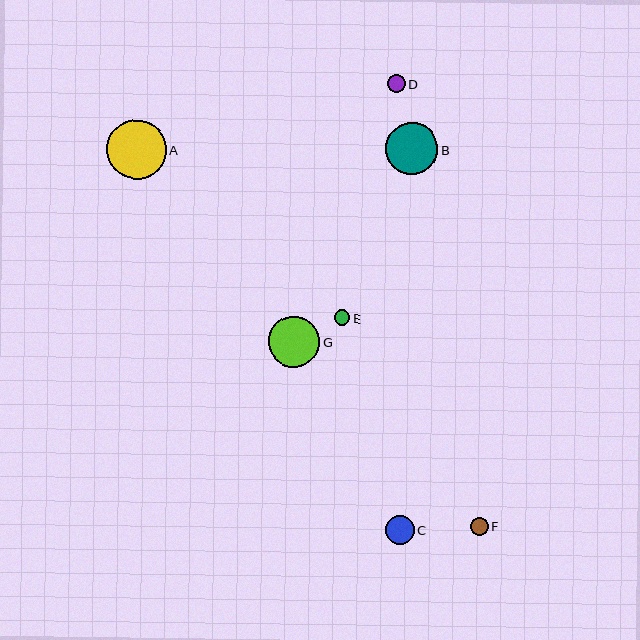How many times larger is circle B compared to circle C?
Circle B is approximately 1.8 times the size of circle C.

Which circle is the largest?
Circle A is the largest with a size of approximately 59 pixels.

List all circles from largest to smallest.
From largest to smallest: A, B, G, C, D, F, E.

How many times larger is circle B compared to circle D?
Circle B is approximately 2.9 times the size of circle D.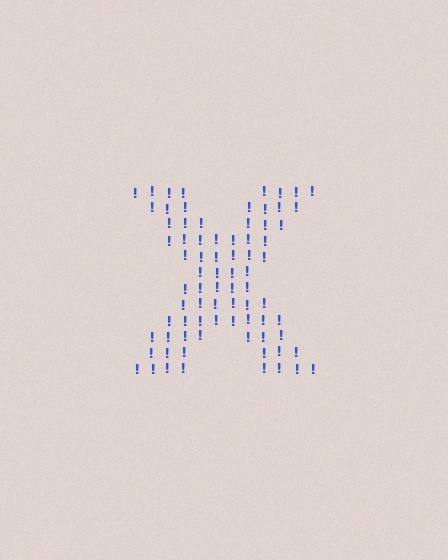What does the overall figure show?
The overall figure shows the letter X.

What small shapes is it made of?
It is made of small exclamation marks.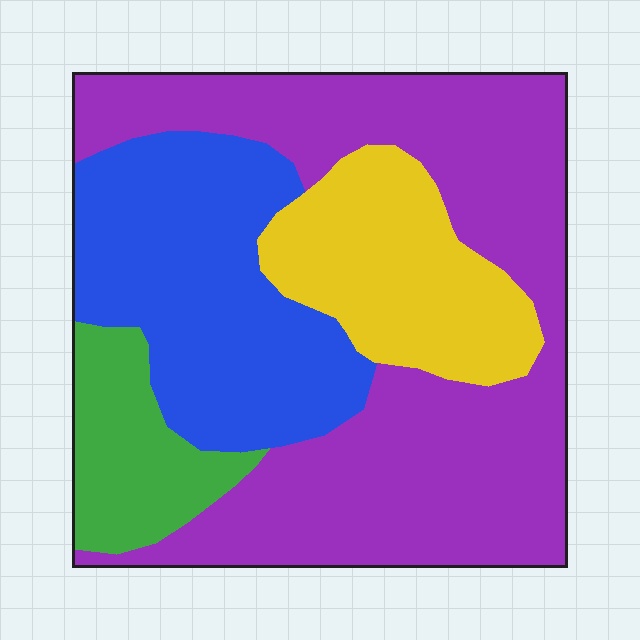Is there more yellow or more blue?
Blue.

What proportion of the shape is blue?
Blue covers about 25% of the shape.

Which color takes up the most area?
Purple, at roughly 45%.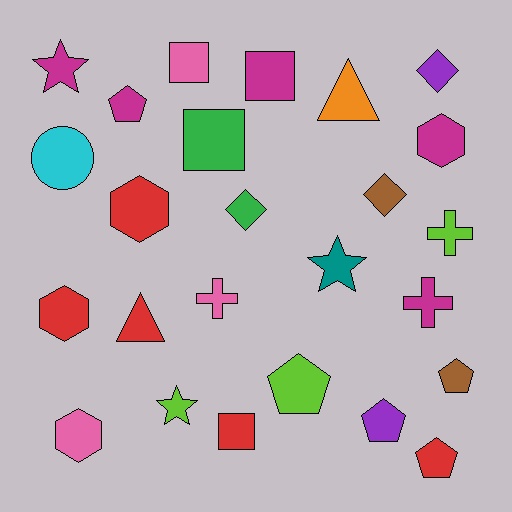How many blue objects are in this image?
There are no blue objects.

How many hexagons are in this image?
There are 4 hexagons.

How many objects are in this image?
There are 25 objects.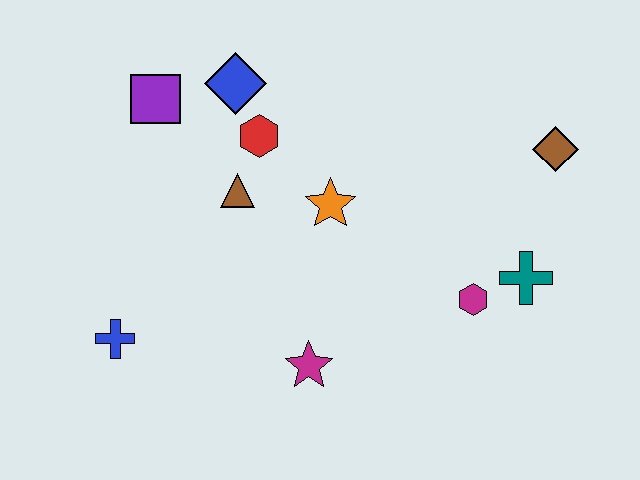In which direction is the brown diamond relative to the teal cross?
The brown diamond is above the teal cross.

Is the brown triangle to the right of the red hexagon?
No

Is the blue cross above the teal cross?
No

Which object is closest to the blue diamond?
The red hexagon is closest to the blue diamond.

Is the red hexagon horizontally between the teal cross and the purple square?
Yes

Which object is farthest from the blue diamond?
The teal cross is farthest from the blue diamond.